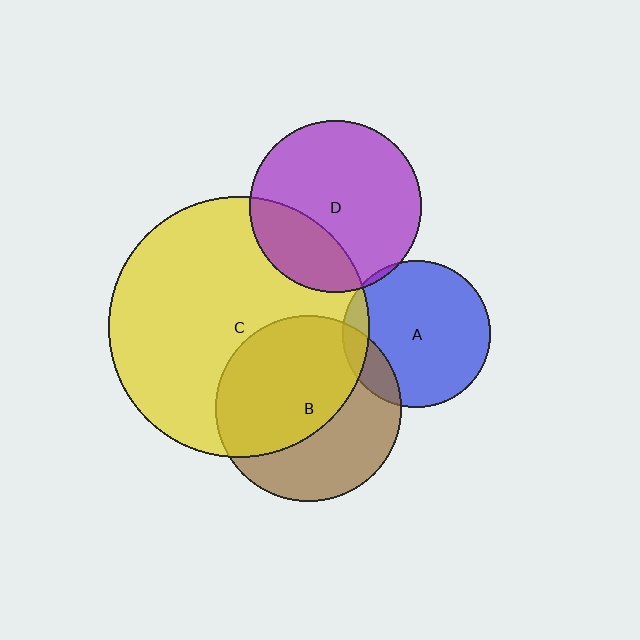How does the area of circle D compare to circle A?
Approximately 1.4 times.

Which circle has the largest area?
Circle C (yellow).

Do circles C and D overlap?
Yes.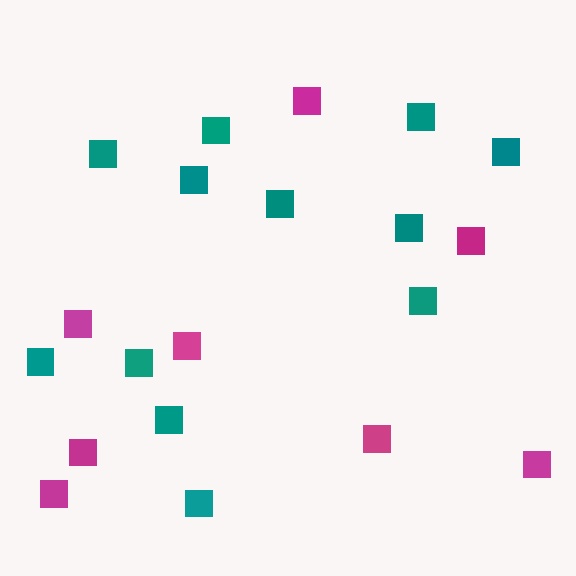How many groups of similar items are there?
There are 2 groups: one group of magenta squares (8) and one group of teal squares (12).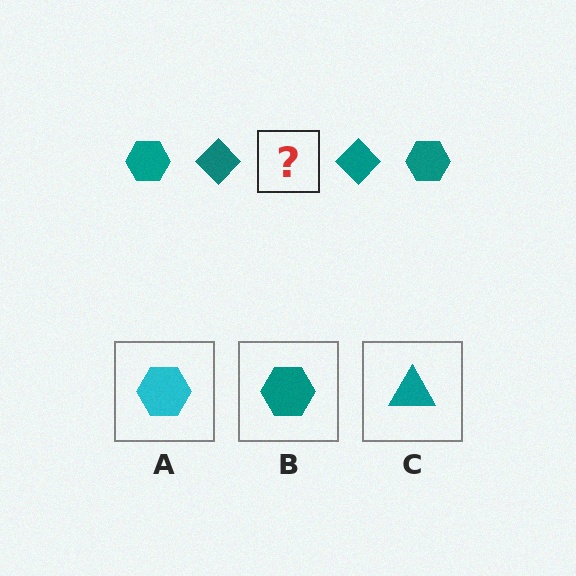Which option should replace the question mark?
Option B.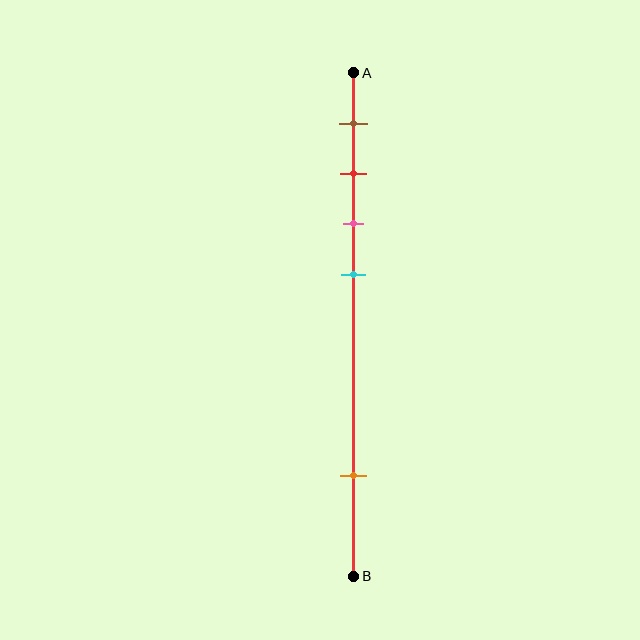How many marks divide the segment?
There are 5 marks dividing the segment.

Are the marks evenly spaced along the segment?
No, the marks are not evenly spaced.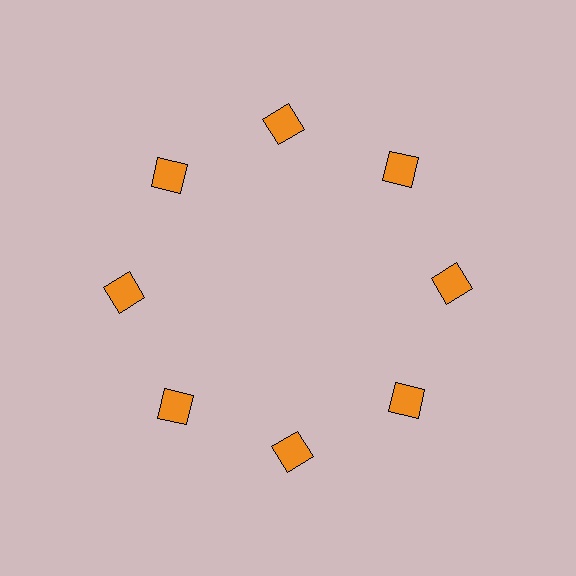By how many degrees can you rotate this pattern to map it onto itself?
The pattern maps onto itself every 45 degrees of rotation.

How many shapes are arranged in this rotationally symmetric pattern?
There are 8 shapes, arranged in 8 groups of 1.